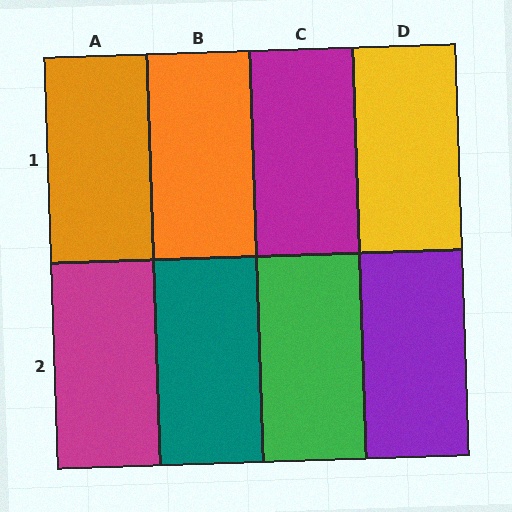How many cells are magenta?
2 cells are magenta.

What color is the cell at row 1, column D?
Yellow.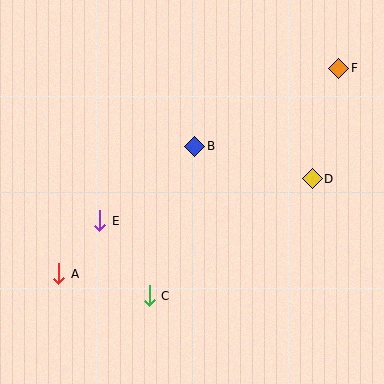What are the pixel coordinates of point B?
Point B is at (195, 146).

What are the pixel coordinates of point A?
Point A is at (59, 274).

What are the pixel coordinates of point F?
Point F is at (339, 68).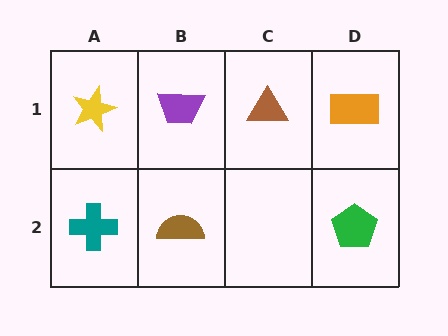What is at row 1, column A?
A yellow star.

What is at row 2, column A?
A teal cross.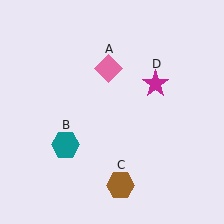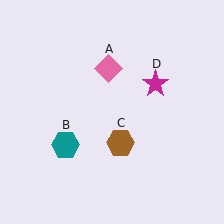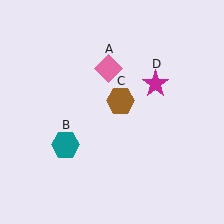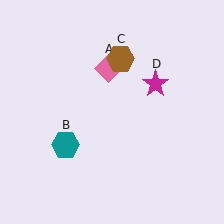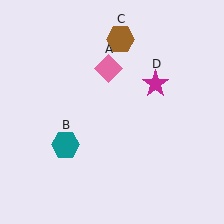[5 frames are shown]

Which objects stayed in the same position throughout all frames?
Pink diamond (object A) and teal hexagon (object B) and magenta star (object D) remained stationary.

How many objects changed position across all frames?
1 object changed position: brown hexagon (object C).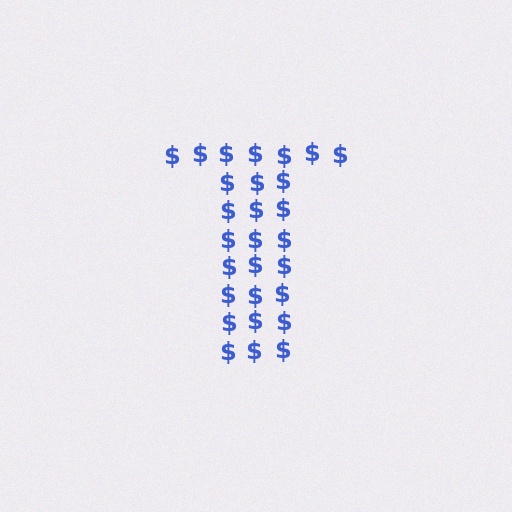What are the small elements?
The small elements are dollar signs.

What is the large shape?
The large shape is the letter T.